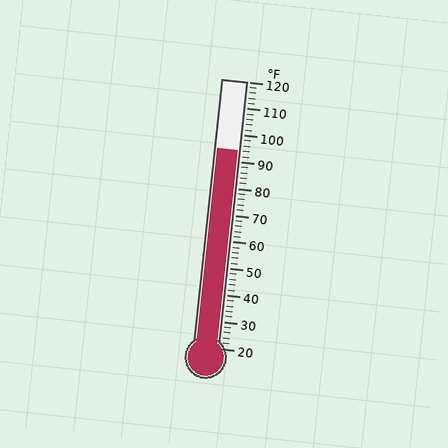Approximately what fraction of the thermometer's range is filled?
The thermometer is filled to approximately 75% of its range.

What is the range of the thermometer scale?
The thermometer scale ranges from 20°F to 120°F.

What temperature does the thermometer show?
The thermometer shows approximately 94°F.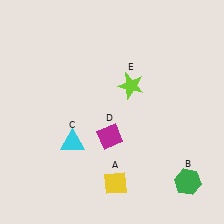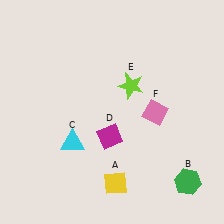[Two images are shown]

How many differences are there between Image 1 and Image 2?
There is 1 difference between the two images.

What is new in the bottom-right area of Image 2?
A pink diamond (F) was added in the bottom-right area of Image 2.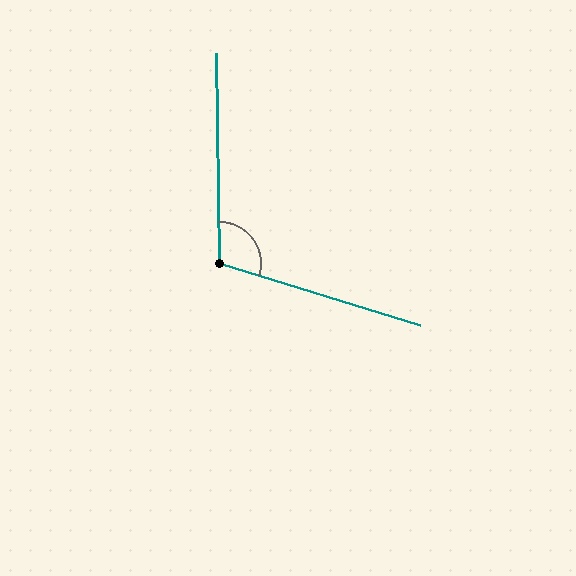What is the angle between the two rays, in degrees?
Approximately 108 degrees.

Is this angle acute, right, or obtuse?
It is obtuse.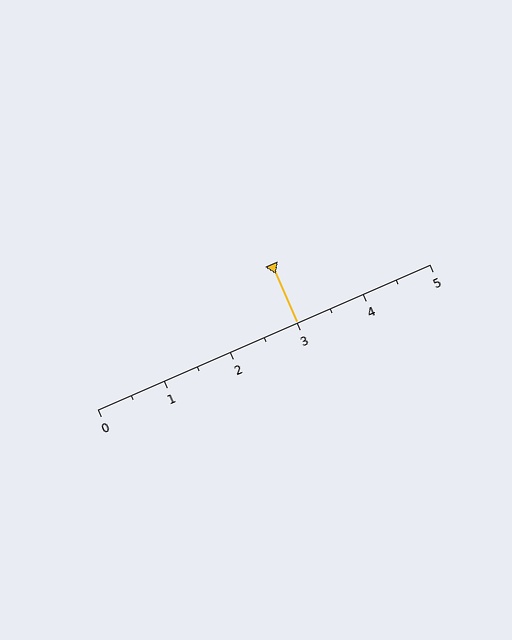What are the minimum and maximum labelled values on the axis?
The axis runs from 0 to 5.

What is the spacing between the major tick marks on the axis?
The major ticks are spaced 1 apart.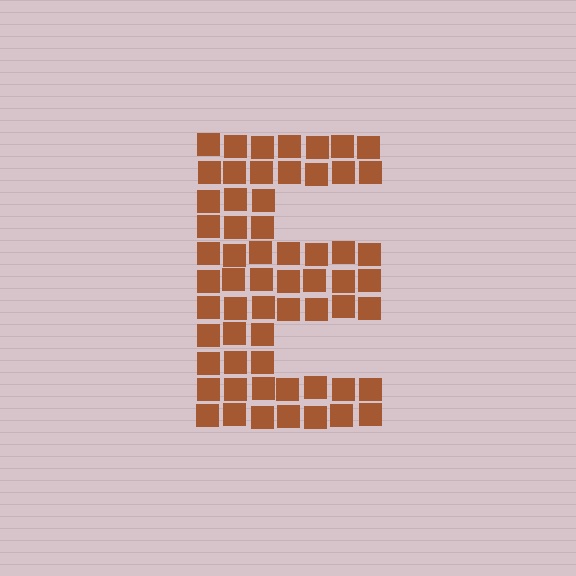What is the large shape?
The large shape is the letter E.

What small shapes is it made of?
It is made of small squares.